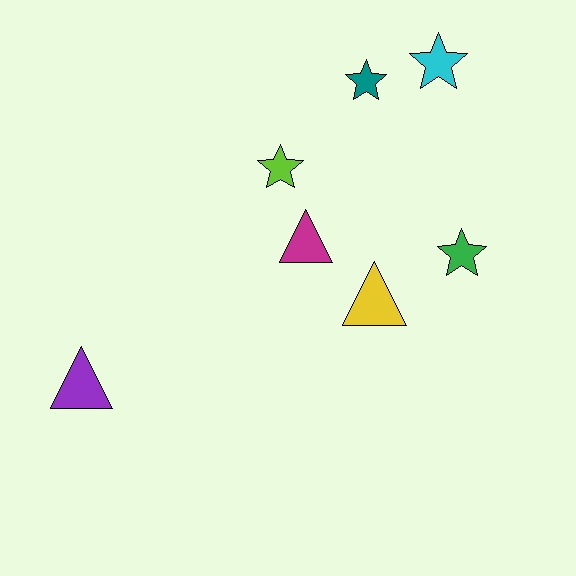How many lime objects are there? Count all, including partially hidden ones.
There is 1 lime object.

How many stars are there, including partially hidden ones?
There are 4 stars.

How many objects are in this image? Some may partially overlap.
There are 7 objects.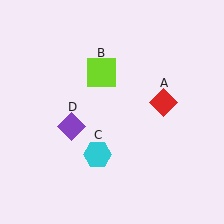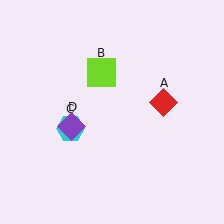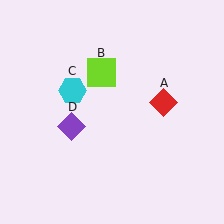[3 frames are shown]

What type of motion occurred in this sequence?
The cyan hexagon (object C) rotated clockwise around the center of the scene.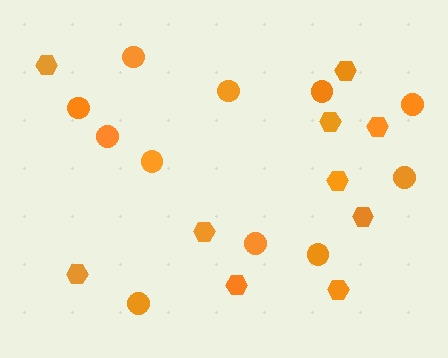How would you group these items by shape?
There are 2 groups: one group of circles (11) and one group of hexagons (10).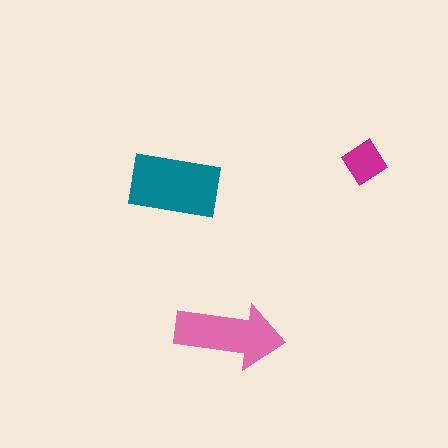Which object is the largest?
The teal rectangle.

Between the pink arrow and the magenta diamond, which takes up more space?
The pink arrow.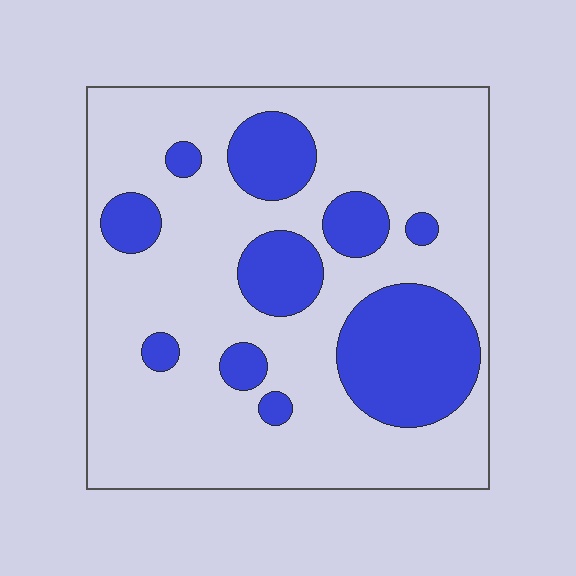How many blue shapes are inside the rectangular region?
10.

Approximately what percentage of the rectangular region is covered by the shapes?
Approximately 25%.